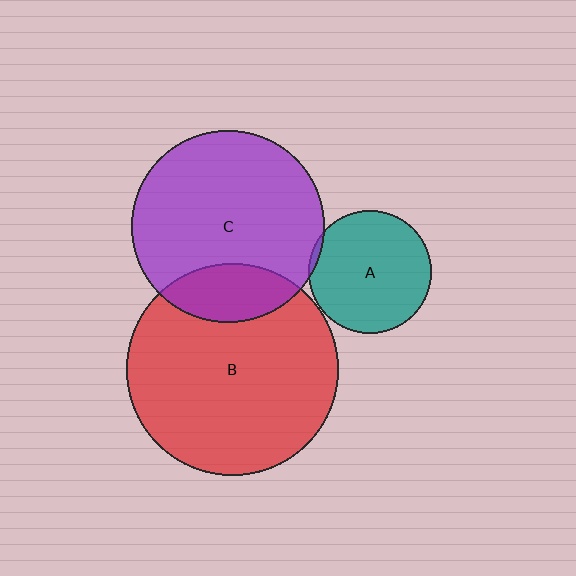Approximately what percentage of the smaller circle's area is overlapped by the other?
Approximately 5%.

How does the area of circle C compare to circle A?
Approximately 2.5 times.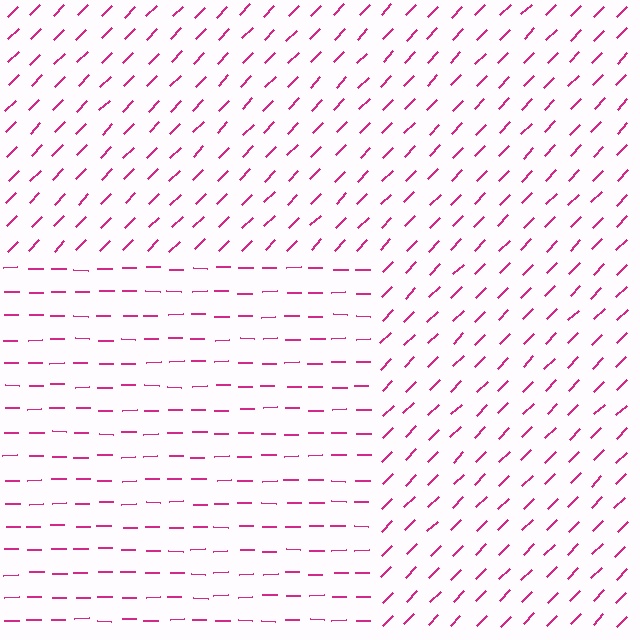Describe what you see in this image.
The image is filled with small magenta line segments. A rectangle region in the image has lines oriented differently from the surrounding lines, creating a visible texture boundary.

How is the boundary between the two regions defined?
The boundary is defined purely by a change in line orientation (approximately 45 degrees difference). All lines are the same color and thickness.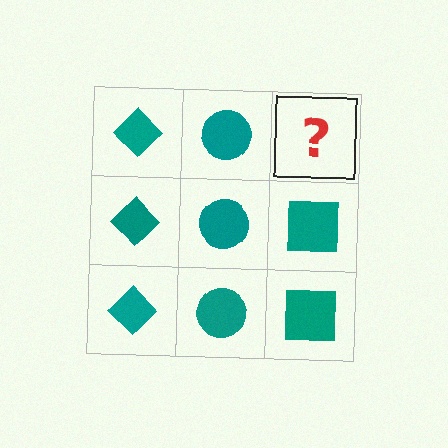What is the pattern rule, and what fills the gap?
The rule is that each column has a consistent shape. The gap should be filled with a teal square.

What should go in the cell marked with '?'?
The missing cell should contain a teal square.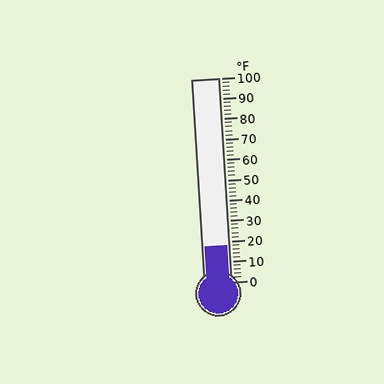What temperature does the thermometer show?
The thermometer shows approximately 18°F.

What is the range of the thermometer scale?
The thermometer scale ranges from 0°F to 100°F.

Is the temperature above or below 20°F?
The temperature is below 20°F.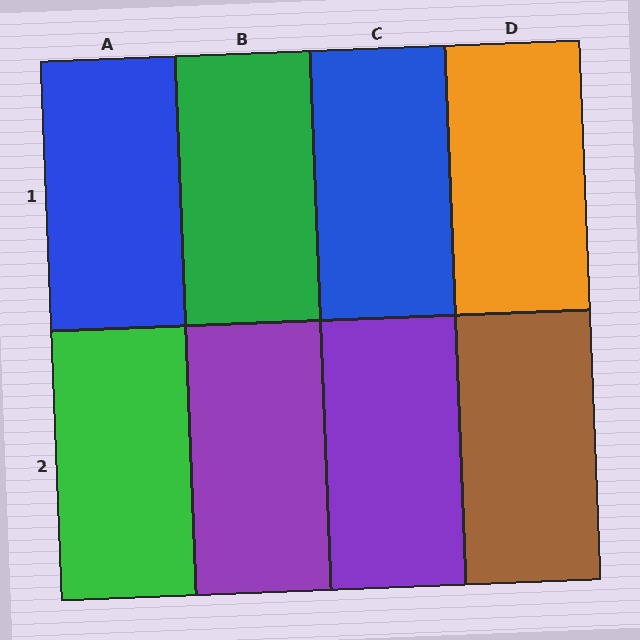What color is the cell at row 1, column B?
Green.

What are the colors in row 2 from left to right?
Green, purple, purple, brown.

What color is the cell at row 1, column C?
Blue.